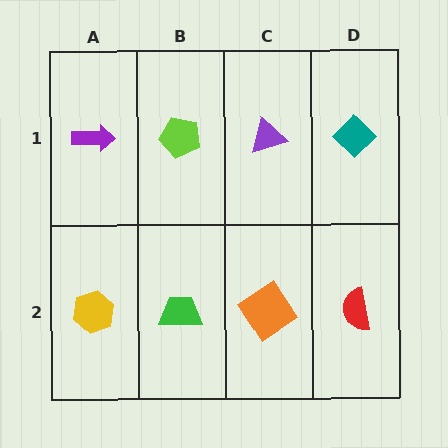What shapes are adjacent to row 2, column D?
A teal diamond (row 1, column D), an orange diamond (row 2, column C).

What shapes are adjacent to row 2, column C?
A purple triangle (row 1, column C), a green trapezoid (row 2, column B), a red semicircle (row 2, column D).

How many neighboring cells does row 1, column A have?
2.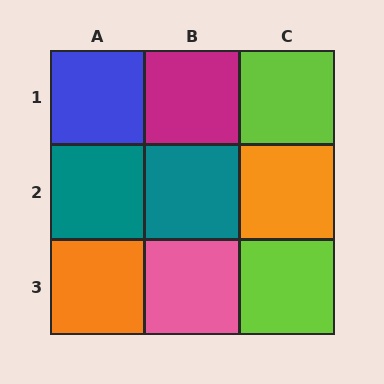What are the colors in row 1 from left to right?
Blue, magenta, lime.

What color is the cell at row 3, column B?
Pink.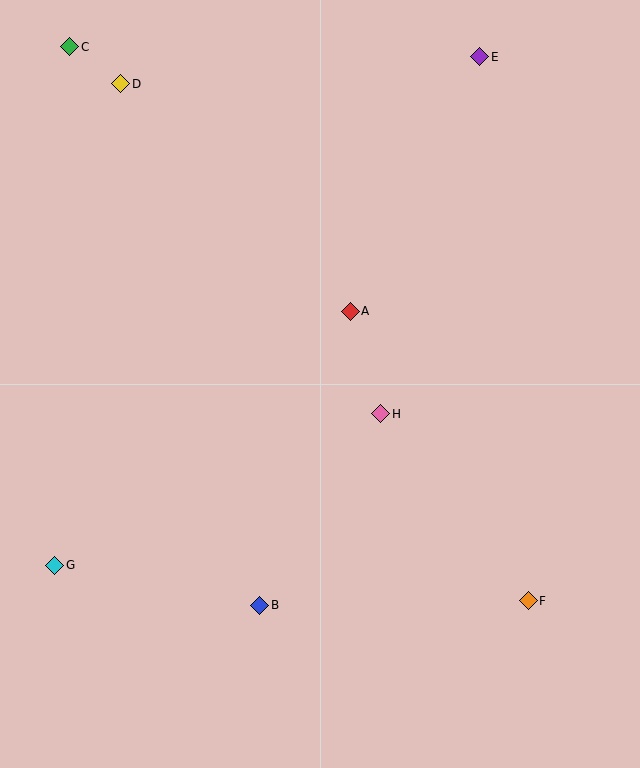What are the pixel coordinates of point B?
Point B is at (260, 605).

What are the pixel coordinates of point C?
Point C is at (70, 47).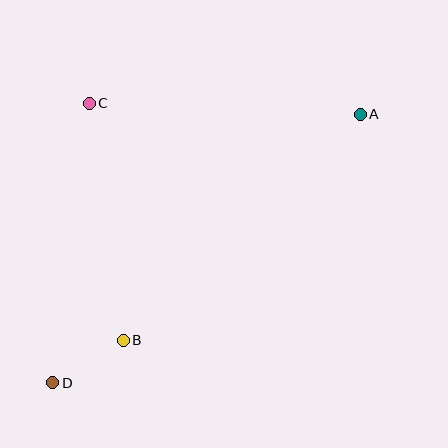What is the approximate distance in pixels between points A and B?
The distance between A and B is approximately 328 pixels.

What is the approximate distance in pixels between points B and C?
The distance between B and C is approximately 239 pixels.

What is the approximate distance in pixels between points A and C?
The distance between A and C is approximately 271 pixels.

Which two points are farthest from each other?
Points A and D are farthest from each other.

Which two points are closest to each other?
Points B and D are closest to each other.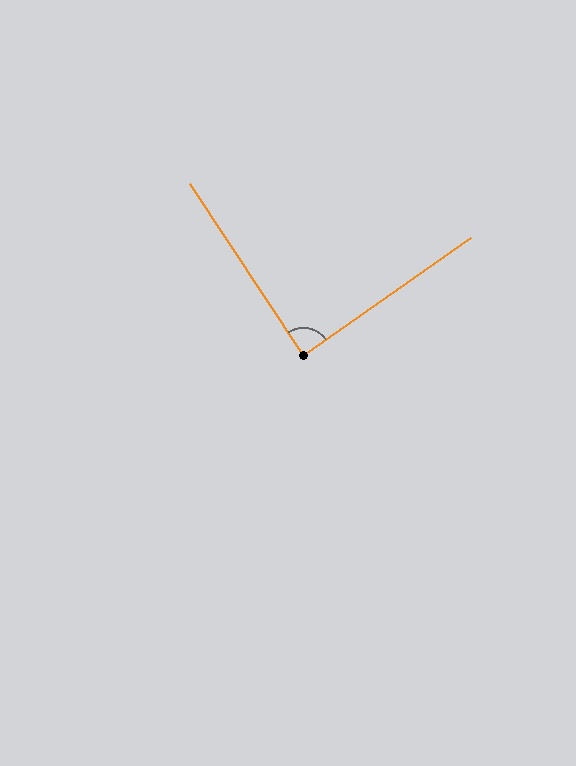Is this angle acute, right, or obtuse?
It is approximately a right angle.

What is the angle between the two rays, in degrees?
Approximately 88 degrees.